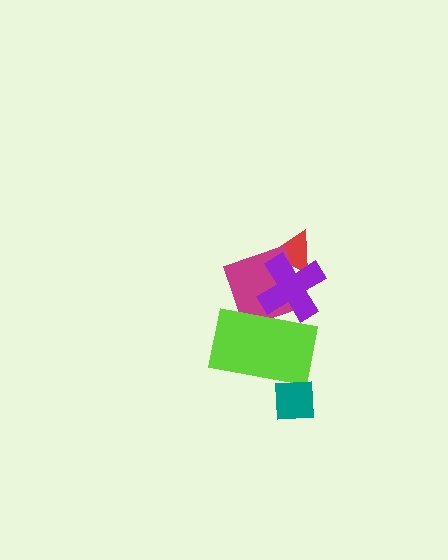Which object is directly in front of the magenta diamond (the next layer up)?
The lime rectangle is directly in front of the magenta diamond.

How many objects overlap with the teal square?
1 object overlaps with the teal square.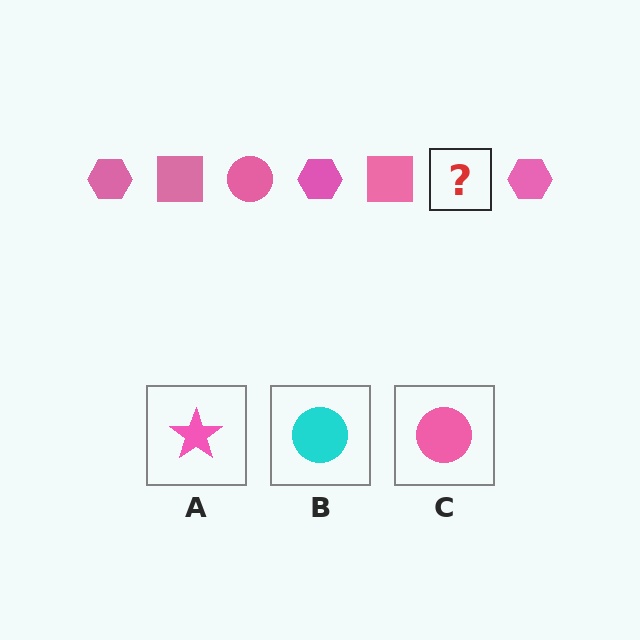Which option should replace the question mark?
Option C.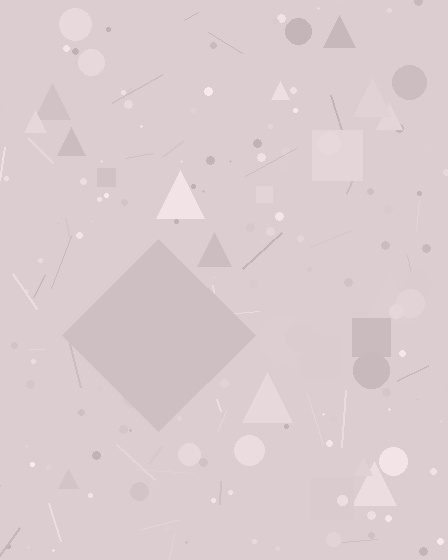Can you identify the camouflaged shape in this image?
The camouflaged shape is a diamond.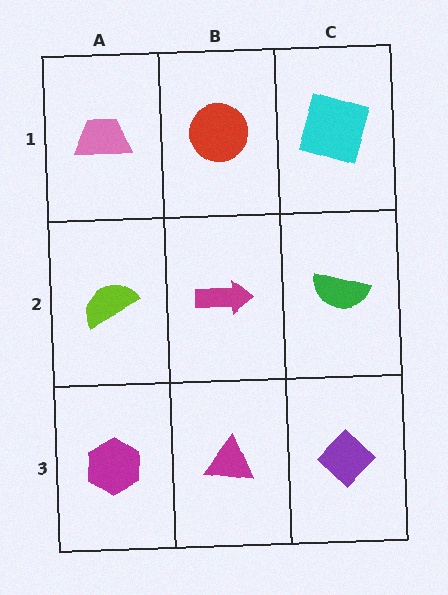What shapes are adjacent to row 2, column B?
A red circle (row 1, column B), a magenta triangle (row 3, column B), a lime semicircle (row 2, column A), a green semicircle (row 2, column C).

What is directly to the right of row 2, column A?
A magenta arrow.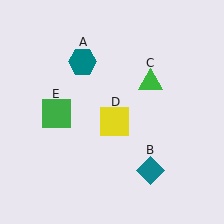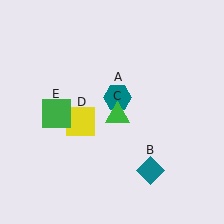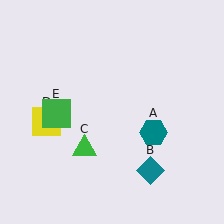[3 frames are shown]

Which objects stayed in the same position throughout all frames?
Teal diamond (object B) and green square (object E) remained stationary.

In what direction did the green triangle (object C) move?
The green triangle (object C) moved down and to the left.